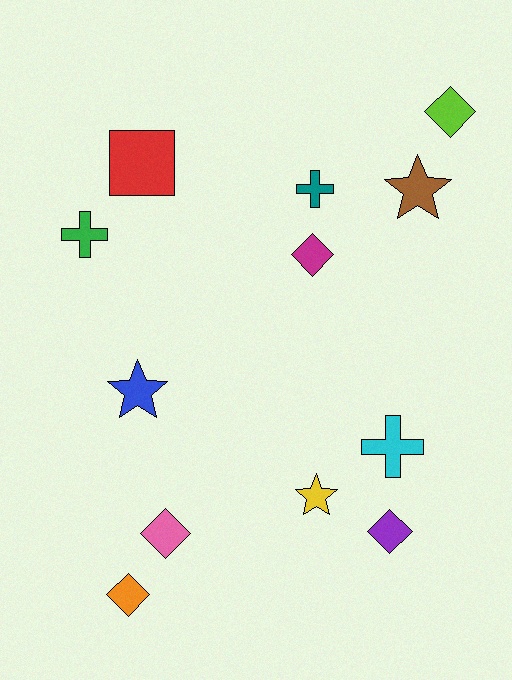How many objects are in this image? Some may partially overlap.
There are 12 objects.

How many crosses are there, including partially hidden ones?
There are 3 crosses.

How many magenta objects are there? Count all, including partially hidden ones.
There is 1 magenta object.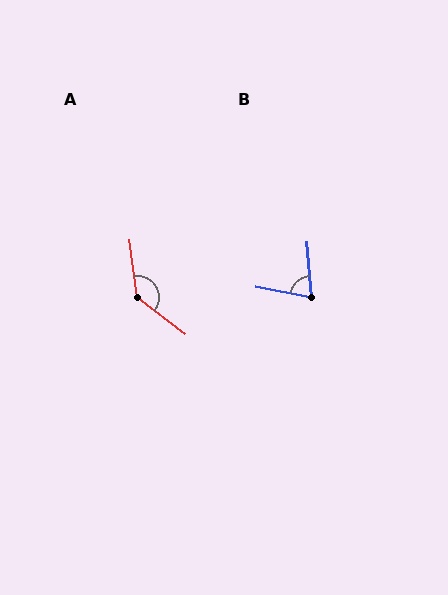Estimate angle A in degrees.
Approximately 135 degrees.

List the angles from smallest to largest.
B (73°), A (135°).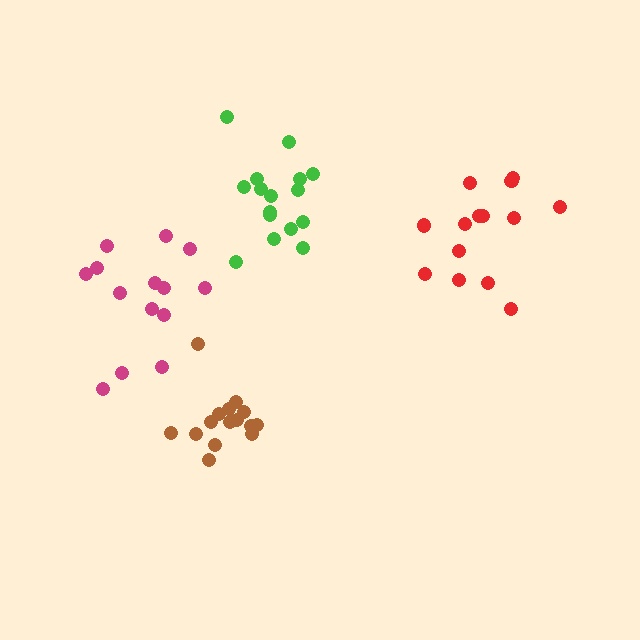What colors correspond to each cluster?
The clusters are colored: brown, green, red, magenta.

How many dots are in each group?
Group 1: 15 dots, Group 2: 16 dots, Group 3: 14 dots, Group 4: 14 dots (59 total).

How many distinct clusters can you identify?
There are 4 distinct clusters.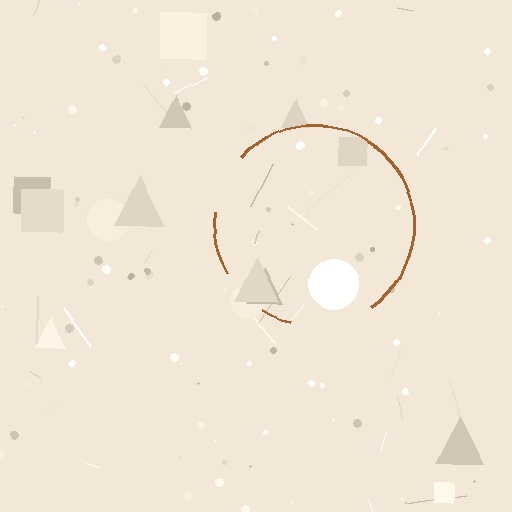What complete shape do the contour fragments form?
The contour fragments form a circle.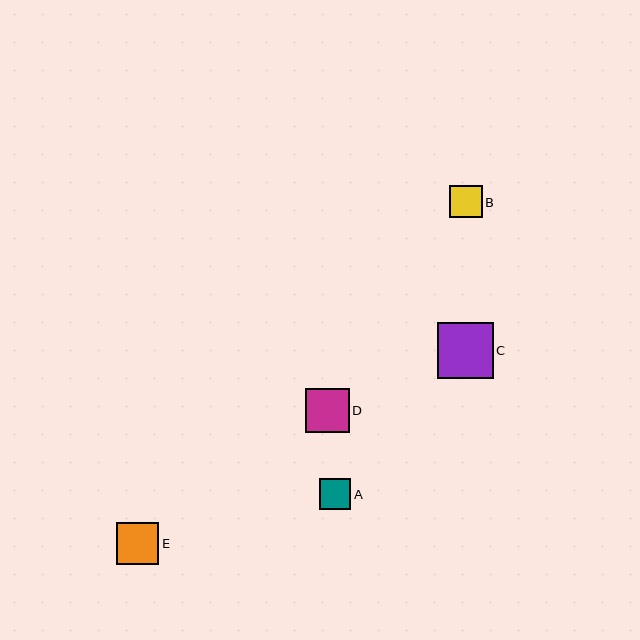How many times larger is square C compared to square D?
Square C is approximately 1.3 times the size of square D.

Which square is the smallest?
Square A is the smallest with a size of approximately 31 pixels.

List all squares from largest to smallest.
From largest to smallest: C, D, E, B, A.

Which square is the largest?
Square C is the largest with a size of approximately 56 pixels.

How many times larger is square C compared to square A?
Square C is approximately 1.8 times the size of square A.